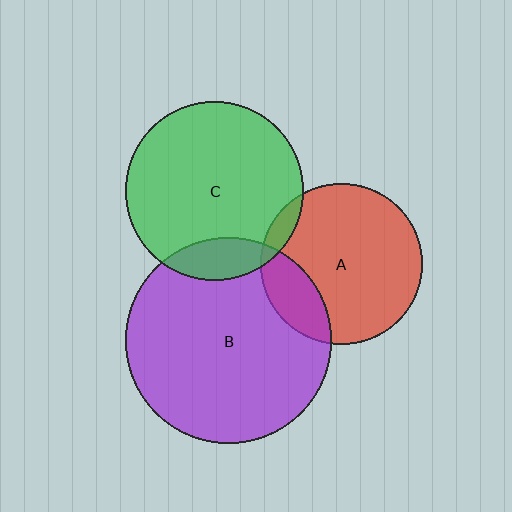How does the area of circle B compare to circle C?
Approximately 1.3 times.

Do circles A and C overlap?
Yes.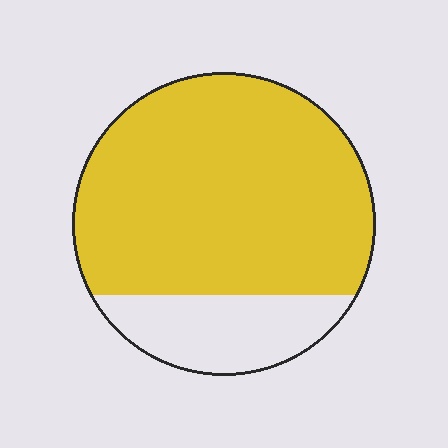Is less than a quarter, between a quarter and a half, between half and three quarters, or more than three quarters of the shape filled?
More than three quarters.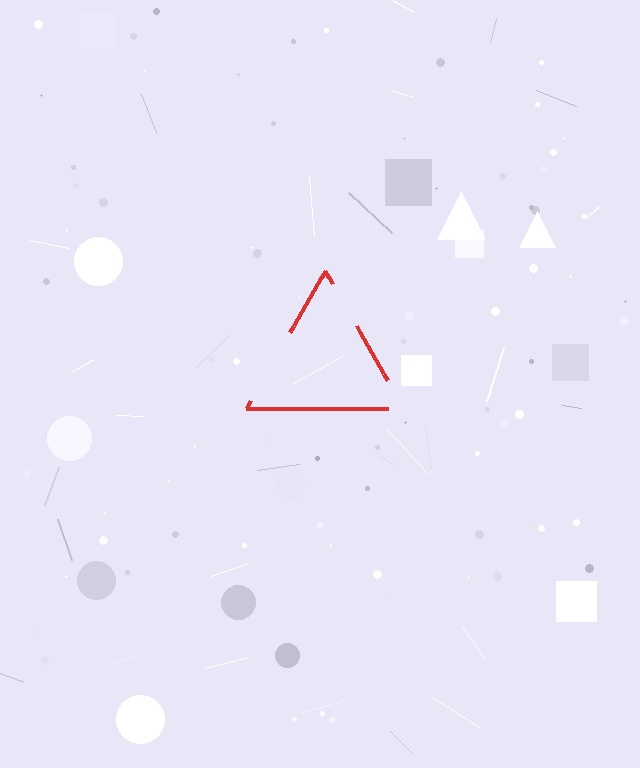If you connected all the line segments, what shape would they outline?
They would outline a triangle.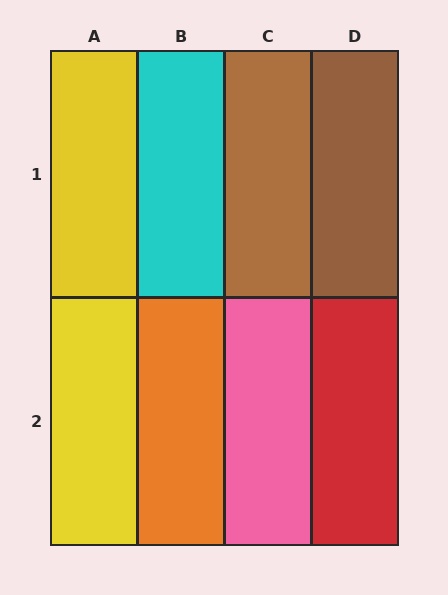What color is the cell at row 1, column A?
Yellow.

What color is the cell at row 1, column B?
Cyan.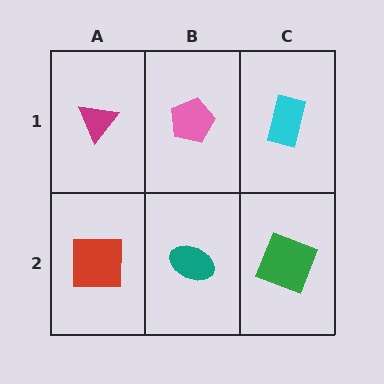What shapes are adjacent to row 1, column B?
A teal ellipse (row 2, column B), a magenta triangle (row 1, column A), a cyan rectangle (row 1, column C).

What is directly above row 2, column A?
A magenta triangle.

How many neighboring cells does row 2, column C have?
2.